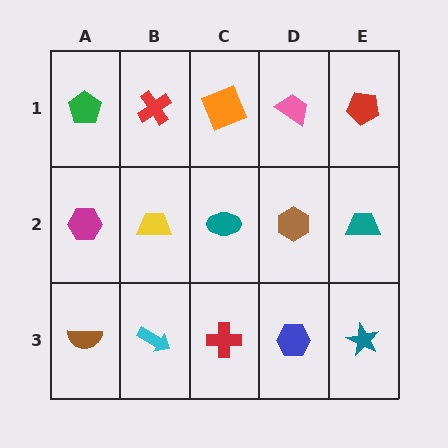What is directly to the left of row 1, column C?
A red cross.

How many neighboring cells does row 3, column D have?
3.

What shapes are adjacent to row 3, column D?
A brown hexagon (row 2, column D), a red cross (row 3, column C), a teal star (row 3, column E).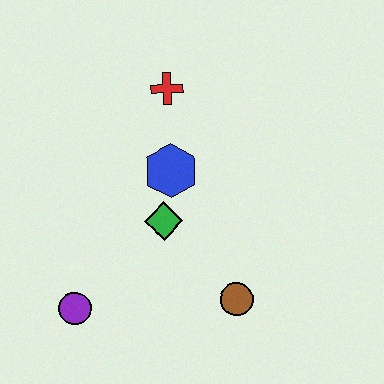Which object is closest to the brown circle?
The green diamond is closest to the brown circle.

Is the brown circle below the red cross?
Yes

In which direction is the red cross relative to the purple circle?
The red cross is above the purple circle.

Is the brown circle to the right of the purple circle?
Yes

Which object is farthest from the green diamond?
The red cross is farthest from the green diamond.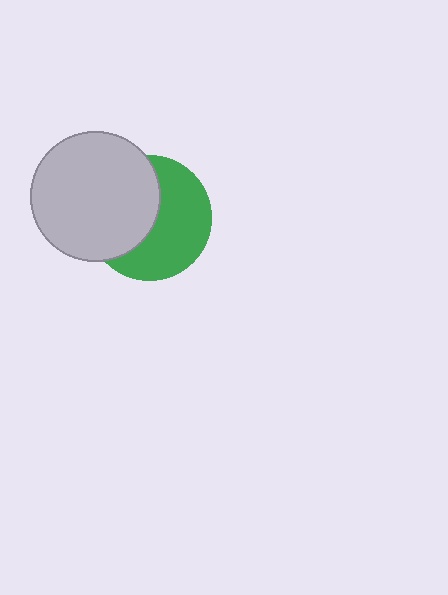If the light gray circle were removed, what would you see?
You would see the complete green circle.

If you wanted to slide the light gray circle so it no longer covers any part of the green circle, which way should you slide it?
Slide it left — that is the most direct way to separate the two shapes.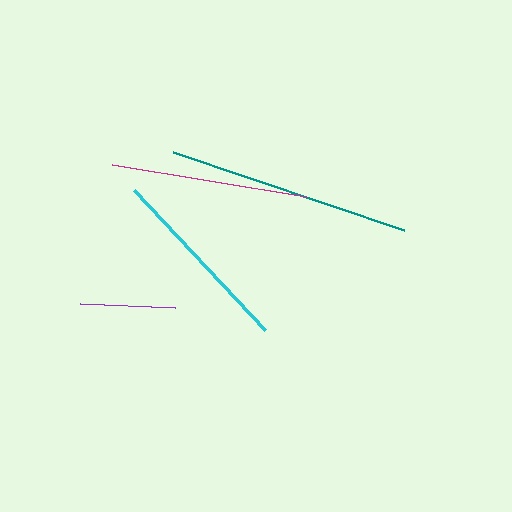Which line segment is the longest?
The teal line is the longest at approximately 244 pixels.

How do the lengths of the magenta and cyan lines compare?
The magenta and cyan lines are approximately the same length.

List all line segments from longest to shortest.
From longest to shortest: teal, magenta, cyan, purple.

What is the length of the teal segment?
The teal segment is approximately 244 pixels long.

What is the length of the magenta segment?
The magenta segment is approximately 197 pixels long.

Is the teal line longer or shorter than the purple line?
The teal line is longer than the purple line.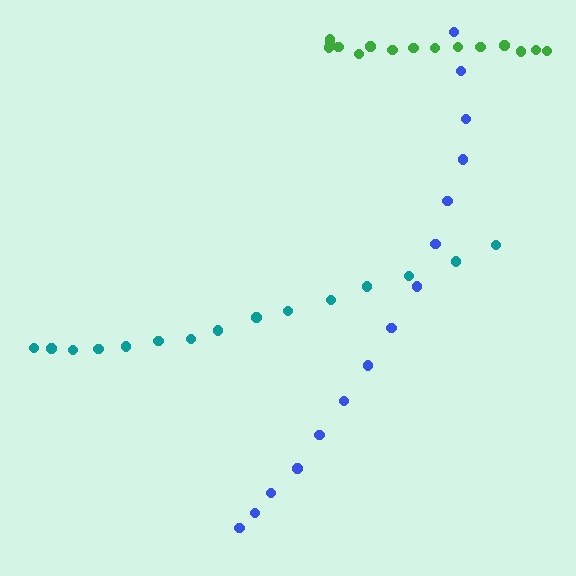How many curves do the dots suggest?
There are 3 distinct paths.